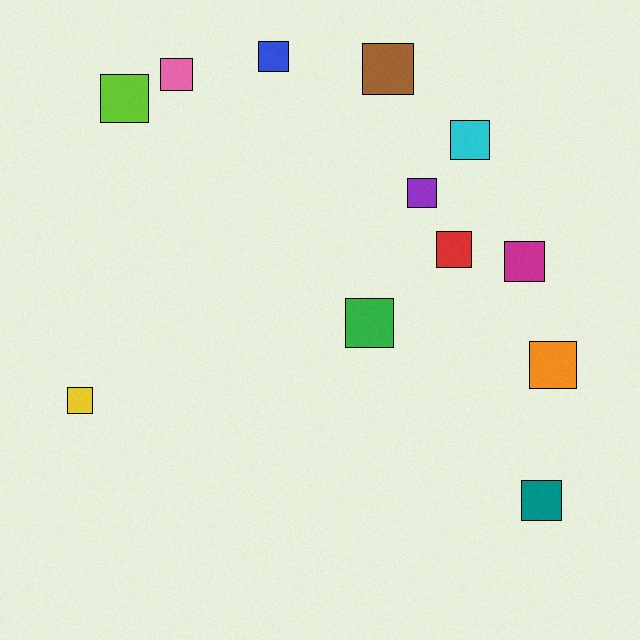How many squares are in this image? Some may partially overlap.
There are 12 squares.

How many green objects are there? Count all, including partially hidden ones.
There is 1 green object.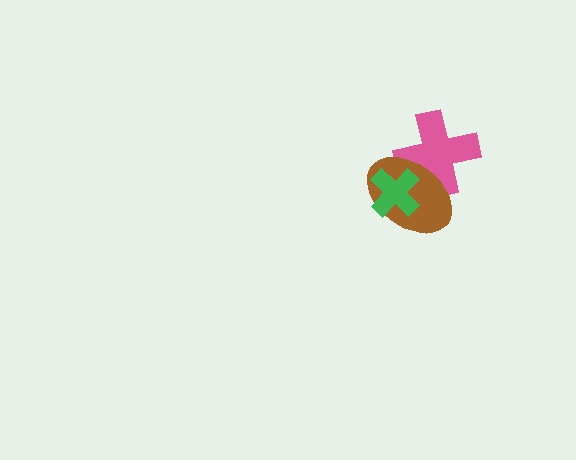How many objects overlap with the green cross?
2 objects overlap with the green cross.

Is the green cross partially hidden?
No, no other shape covers it.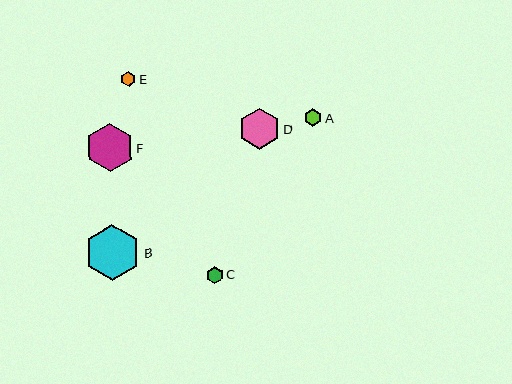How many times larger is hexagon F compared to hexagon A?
Hexagon F is approximately 2.7 times the size of hexagon A.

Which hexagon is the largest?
Hexagon B is the largest with a size of approximately 56 pixels.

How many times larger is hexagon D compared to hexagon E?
Hexagon D is approximately 2.7 times the size of hexagon E.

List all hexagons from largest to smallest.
From largest to smallest: B, F, D, A, C, E.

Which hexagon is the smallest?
Hexagon E is the smallest with a size of approximately 15 pixels.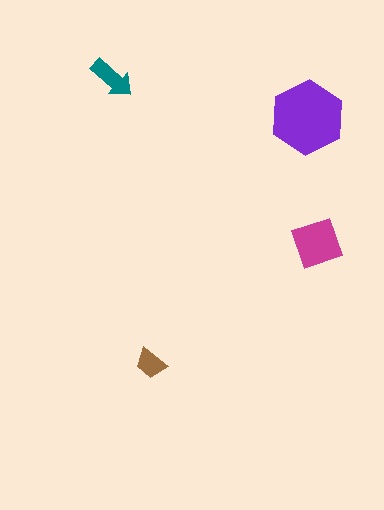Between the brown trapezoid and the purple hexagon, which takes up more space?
The purple hexagon.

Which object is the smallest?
The brown trapezoid.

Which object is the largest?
The purple hexagon.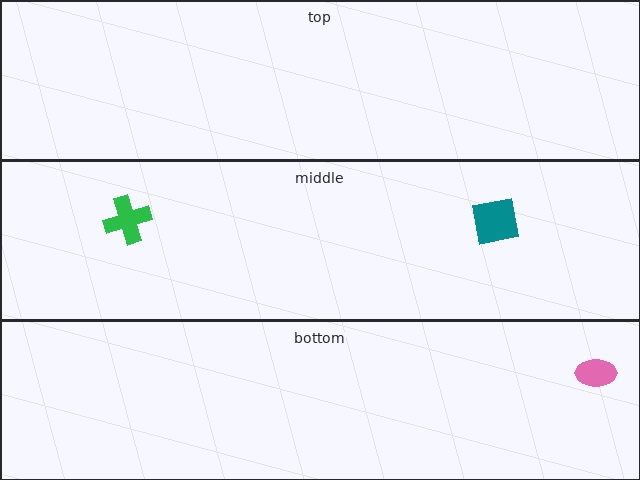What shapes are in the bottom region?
The pink ellipse.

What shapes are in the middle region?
The teal square, the green cross.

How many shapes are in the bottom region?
1.